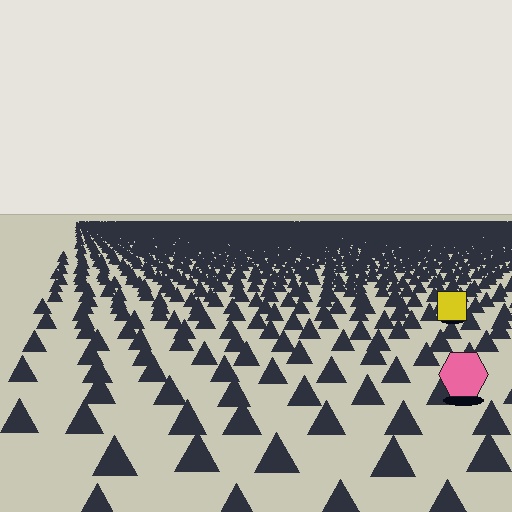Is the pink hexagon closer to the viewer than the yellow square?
Yes. The pink hexagon is closer — you can tell from the texture gradient: the ground texture is coarser near it.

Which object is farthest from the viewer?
The yellow square is farthest from the viewer. It appears smaller and the ground texture around it is denser.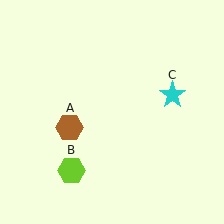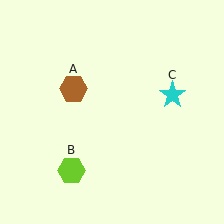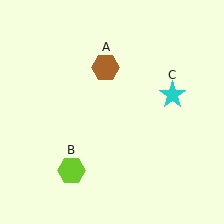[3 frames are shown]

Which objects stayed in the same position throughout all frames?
Lime hexagon (object B) and cyan star (object C) remained stationary.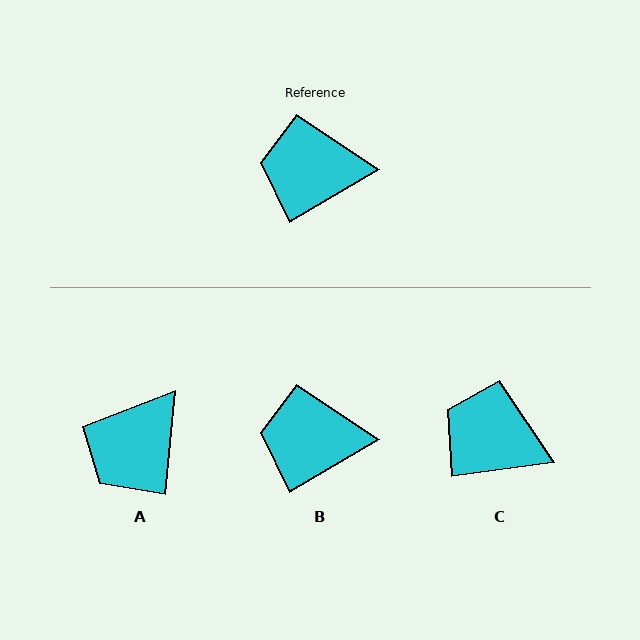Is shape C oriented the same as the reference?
No, it is off by about 23 degrees.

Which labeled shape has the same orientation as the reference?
B.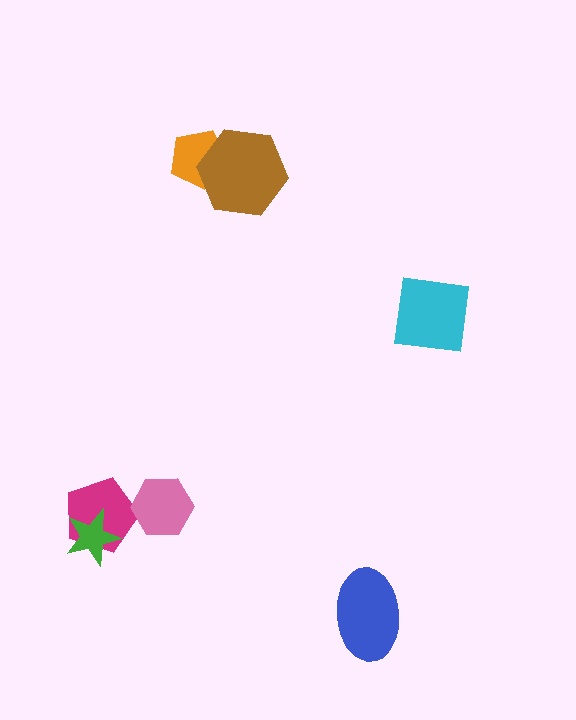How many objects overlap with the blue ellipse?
0 objects overlap with the blue ellipse.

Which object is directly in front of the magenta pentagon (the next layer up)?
The pink hexagon is directly in front of the magenta pentagon.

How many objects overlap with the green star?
1 object overlaps with the green star.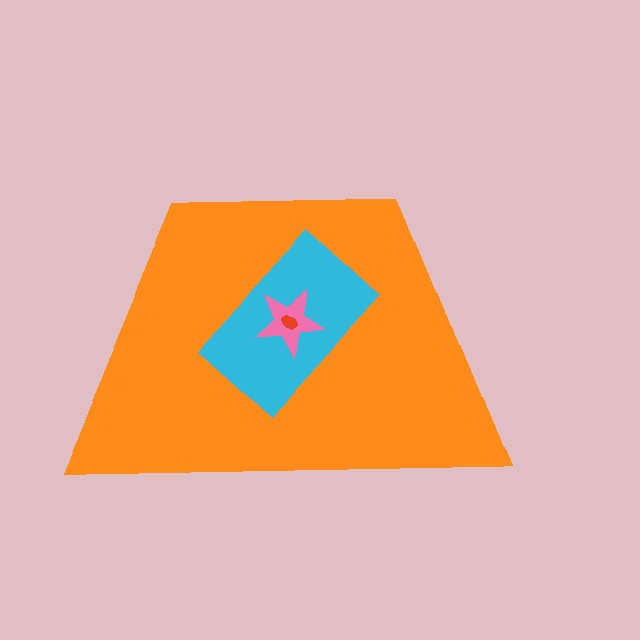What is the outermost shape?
The orange trapezoid.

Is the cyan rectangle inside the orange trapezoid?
Yes.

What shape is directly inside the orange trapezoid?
The cyan rectangle.